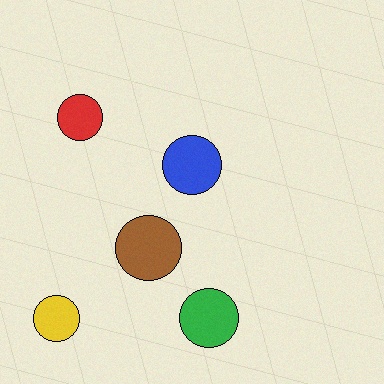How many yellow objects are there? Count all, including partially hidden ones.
There is 1 yellow object.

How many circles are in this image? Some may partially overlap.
There are 5 circles.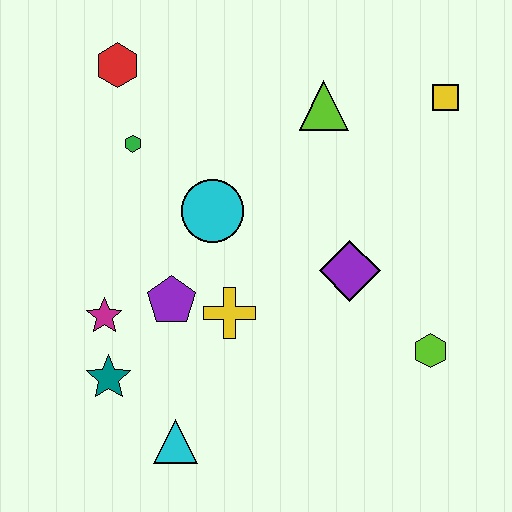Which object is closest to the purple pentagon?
The yellow cross is closest to the purple pentagon.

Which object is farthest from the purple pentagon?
The yellow square is farthest from the purple pentagon.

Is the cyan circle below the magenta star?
No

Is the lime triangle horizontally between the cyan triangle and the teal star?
No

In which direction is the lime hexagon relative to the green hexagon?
The lime hexagon is to the right of the green hexagon.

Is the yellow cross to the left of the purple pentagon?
No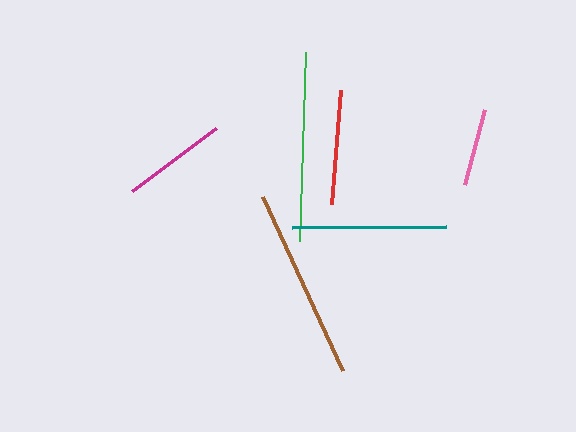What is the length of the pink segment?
The pink segment is approximately 78 pixels long.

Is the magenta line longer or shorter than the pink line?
The magenta line is longer than the pink line.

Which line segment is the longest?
The brown line is the longest at approximately 191 pixels.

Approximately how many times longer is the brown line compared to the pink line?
The brown line is approximately 2.5 times the length of the pink line.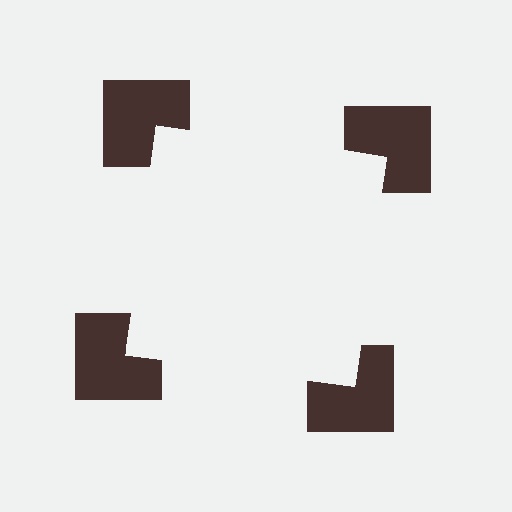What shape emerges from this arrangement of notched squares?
An illusory square — its edges are inferred from the aligned wedge cuts in the notched squares, not physically drawn.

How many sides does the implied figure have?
4 sides.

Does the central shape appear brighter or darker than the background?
It typically appears slightly brighter than the background, even though no actual brightness change is drawn.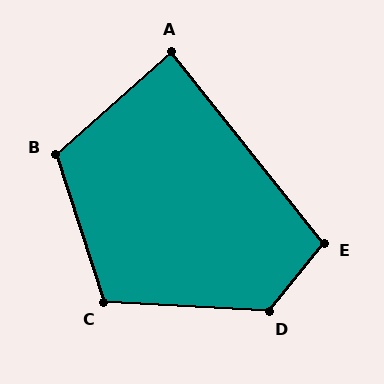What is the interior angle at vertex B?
Approximately 113 degrees (obtuse).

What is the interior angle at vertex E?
Approximately 102 degrees (obtuse).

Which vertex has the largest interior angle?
D, at approximately 126 degrees.